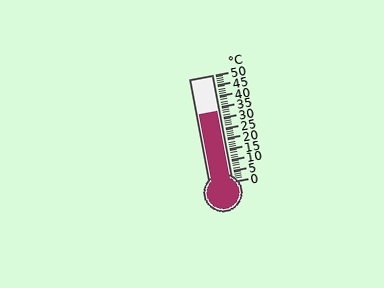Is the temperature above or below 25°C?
The temperature is above 25°C.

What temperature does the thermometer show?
The thermometer shows approximately 33°C.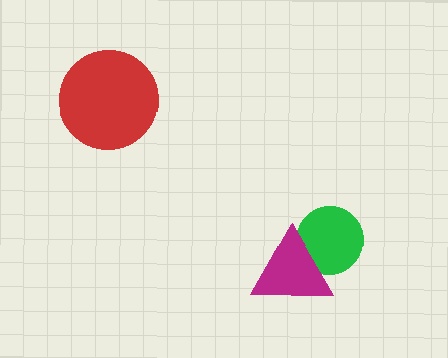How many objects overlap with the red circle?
0 objects overlap with the red circle.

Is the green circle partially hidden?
Yes, it is partially covered by another shape.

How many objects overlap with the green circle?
1 object overlaps with the green circle.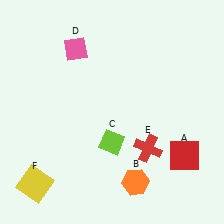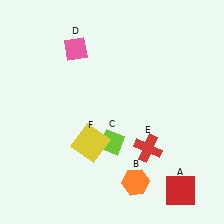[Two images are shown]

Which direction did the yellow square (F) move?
The yellow square (F) moved right.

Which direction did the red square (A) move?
The red square (A) moved down.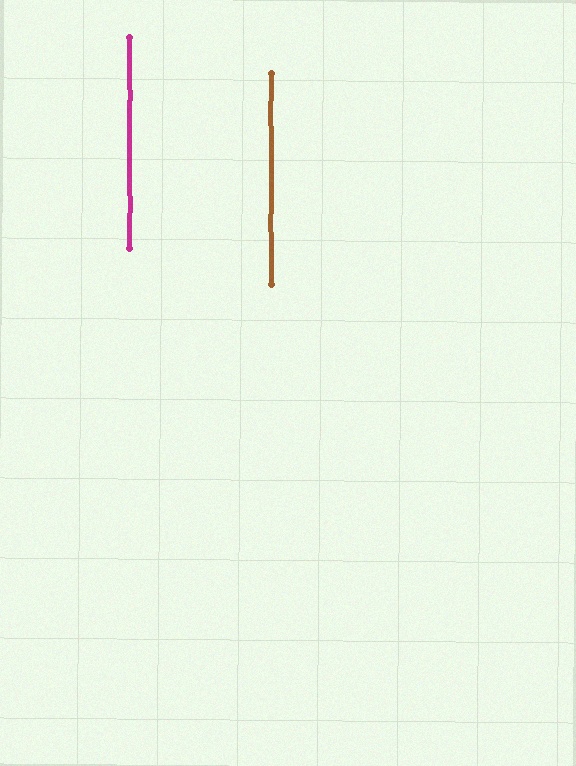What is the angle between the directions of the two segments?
Approximately 0 degrees.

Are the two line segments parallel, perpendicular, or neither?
Parallel — their directions differ by only 0.0°.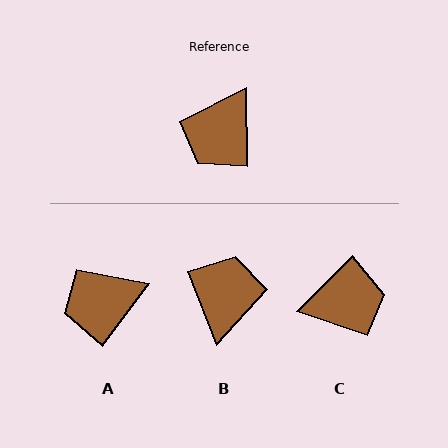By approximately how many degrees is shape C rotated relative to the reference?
Approximately 134 degrees counter-clockwise.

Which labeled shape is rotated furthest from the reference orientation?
B, about 159 degrees away.